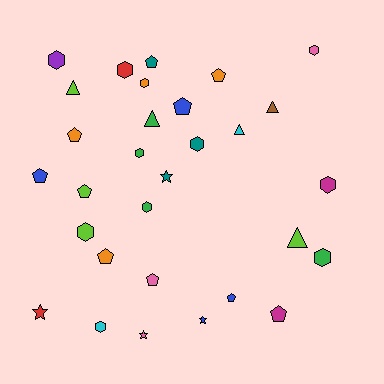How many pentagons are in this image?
There are 10 pentagons.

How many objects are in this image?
There are 30 objects.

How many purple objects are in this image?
There is 1 purple object.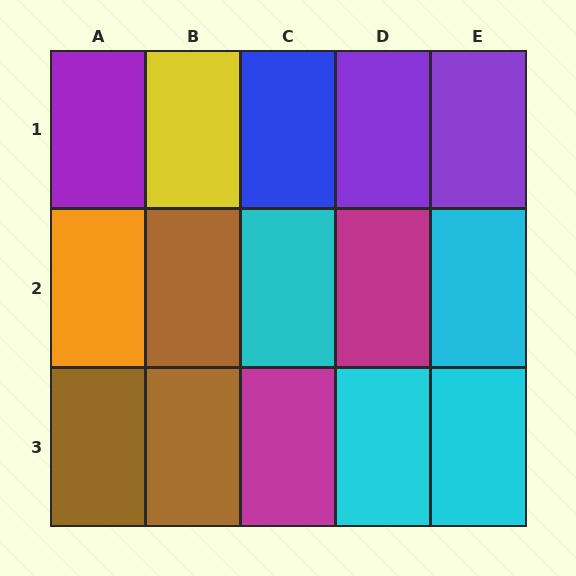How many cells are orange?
1 cell is orange.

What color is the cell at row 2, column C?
Cyan.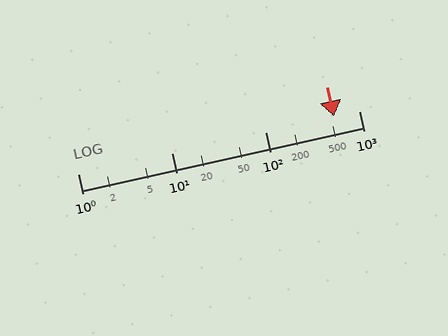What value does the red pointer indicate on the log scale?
The pointer indicates approximately 540.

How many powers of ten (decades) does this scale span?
The scale spans 3 decades, from 1 to 1000.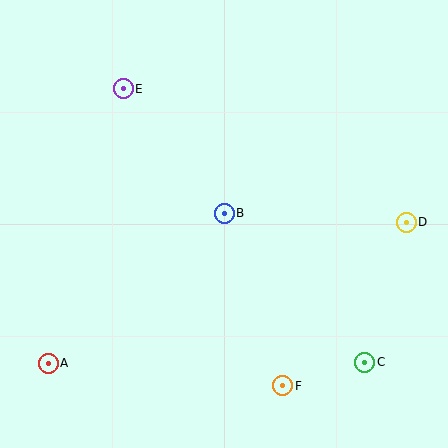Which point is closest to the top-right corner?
Point D is closest to the top-right corner.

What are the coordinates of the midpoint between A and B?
The midpoint between A and B is at (136, 288).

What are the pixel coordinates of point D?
Point D is at (406, 222).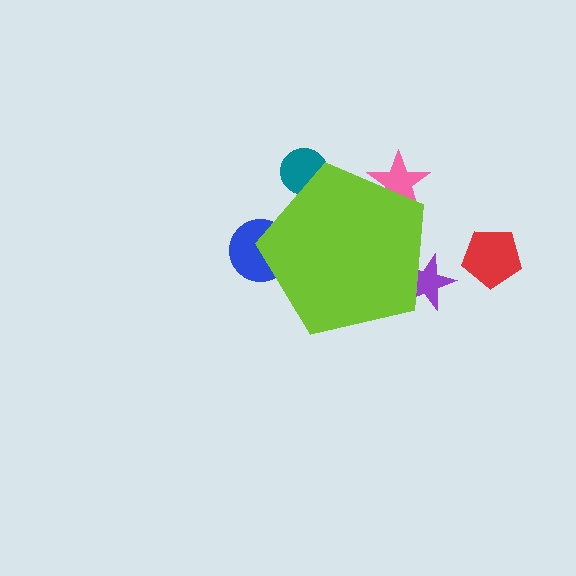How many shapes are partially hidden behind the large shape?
4 shapes are partially hidden.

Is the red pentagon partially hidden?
No, the red pentagon is fully visible.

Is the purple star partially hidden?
Yes, the purple star is partially hidden behind the lime pentagon.